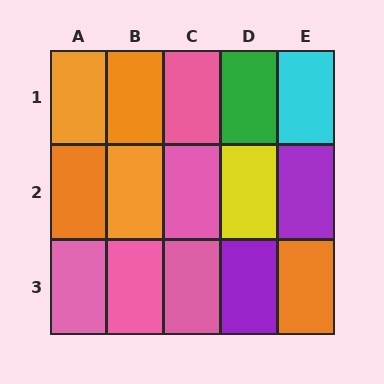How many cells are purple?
2 cells are purple.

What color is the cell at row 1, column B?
Orange.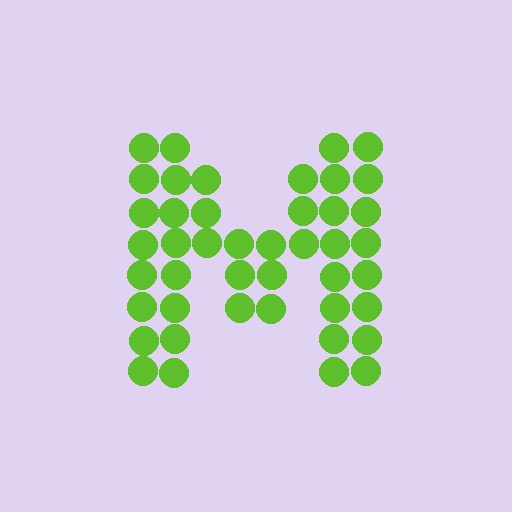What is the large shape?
The large shape is the letter M.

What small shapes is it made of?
It is made of small circles.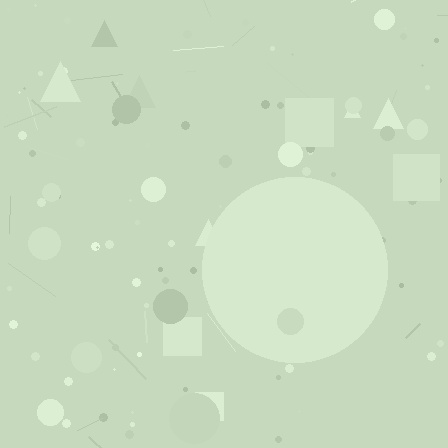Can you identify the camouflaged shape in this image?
The camouflaged shape is a circle.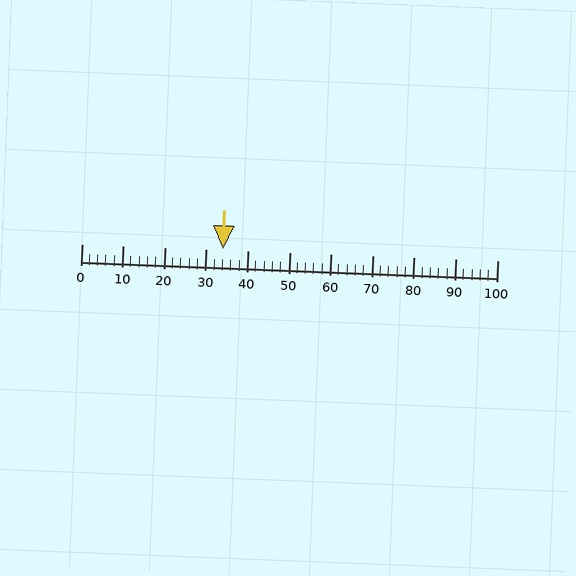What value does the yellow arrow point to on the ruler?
The yellow arrow points to approximately 34.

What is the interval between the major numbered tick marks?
The major tick marks are spaced 10 units apart.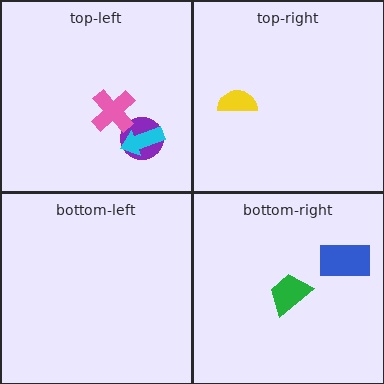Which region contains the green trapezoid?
The bottom-right region.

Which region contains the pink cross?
The top-left region.